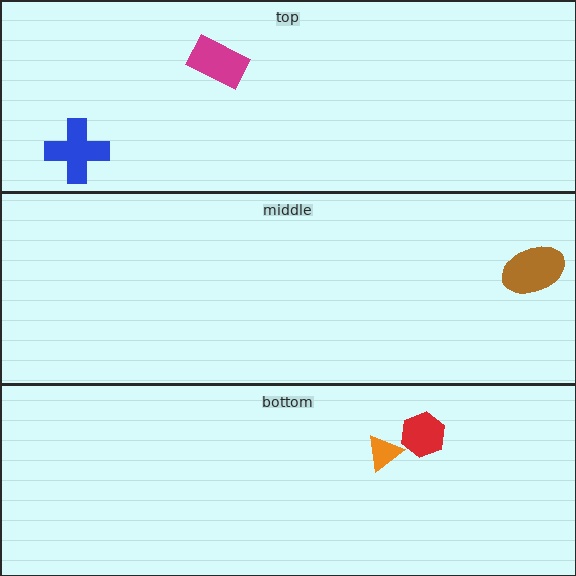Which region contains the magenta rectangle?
The top region.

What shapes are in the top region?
The magenta rectangle, the blue cross.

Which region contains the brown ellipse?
The middle region.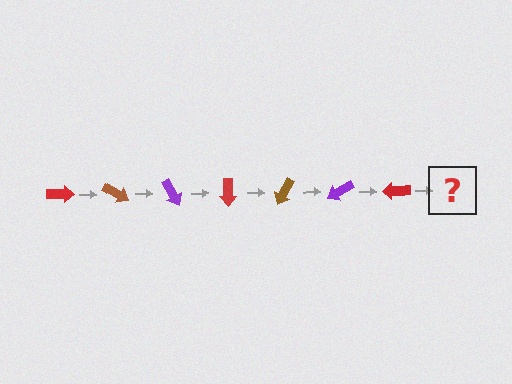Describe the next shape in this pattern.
It should be a brown arrow, rotated 210 degrees from the start.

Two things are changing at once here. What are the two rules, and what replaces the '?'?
The two rules are that it rotates 30 degrees each step and the color cycles through red, brown, and purple. The '?' should be a brown arrow, rotated 210 degrees from the start.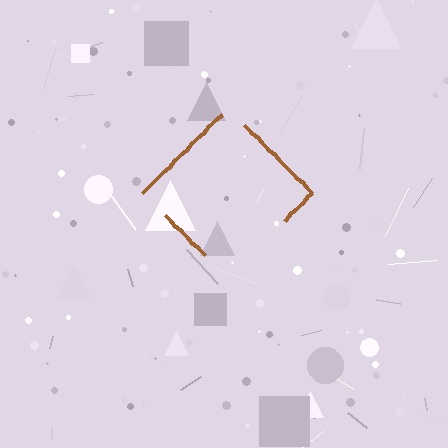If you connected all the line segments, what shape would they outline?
They would outline a diamond.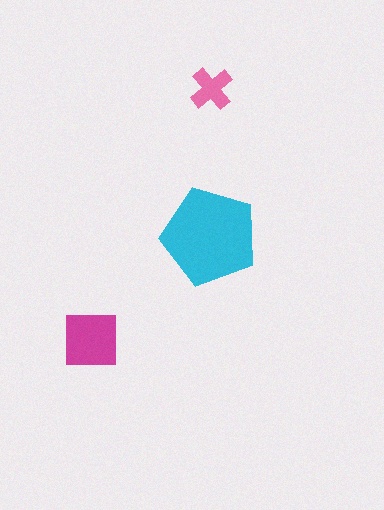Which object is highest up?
The pink cross is topmost.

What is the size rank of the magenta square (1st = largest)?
2nd.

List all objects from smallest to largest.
The pink cross, the magenta square, the cyan pentagon.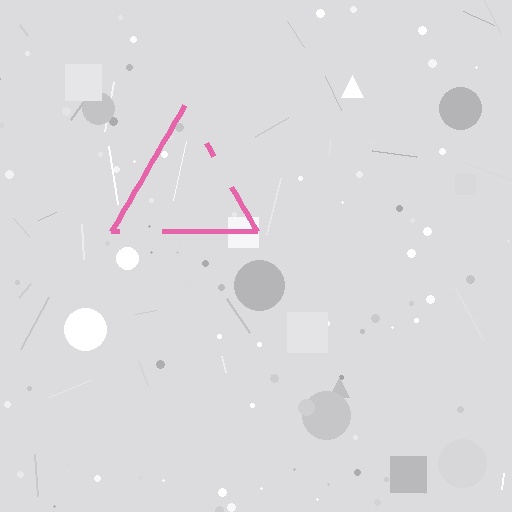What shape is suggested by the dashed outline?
The dashed outline suggests a triangle.